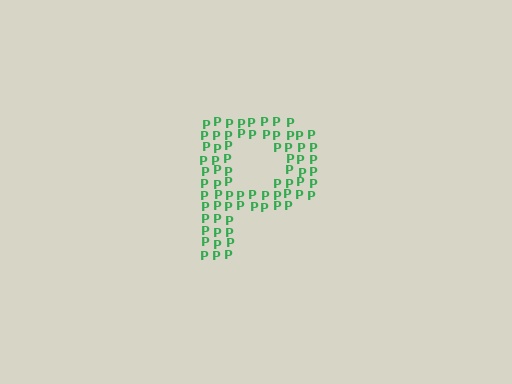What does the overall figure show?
The overall figure shows the letter P.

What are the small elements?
The small elements are letter P's.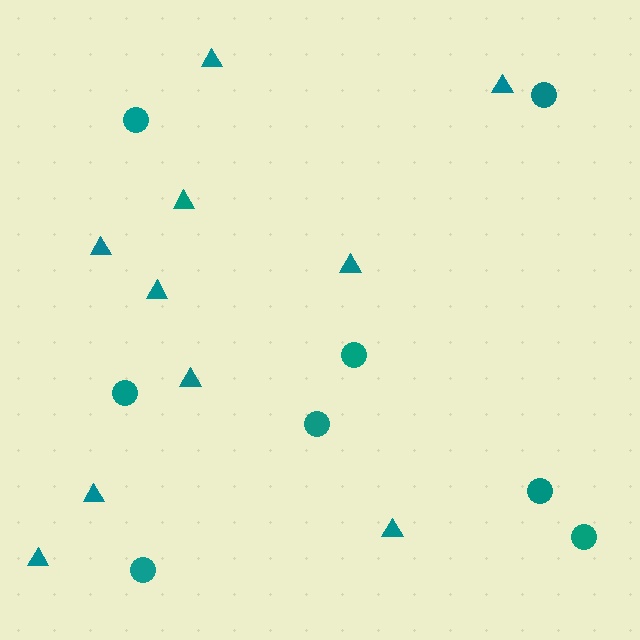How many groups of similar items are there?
There are 2 groups: one group of triangles (10) and one group of circles (8).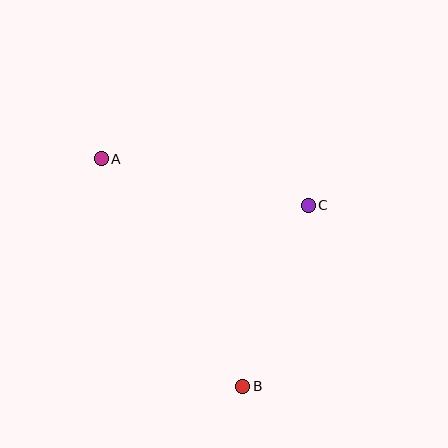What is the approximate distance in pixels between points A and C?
The distance between A and C is approximately 212 pixels.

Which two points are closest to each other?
Points B and C are closest to each other.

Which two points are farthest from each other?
Points A and B are farthest from each other.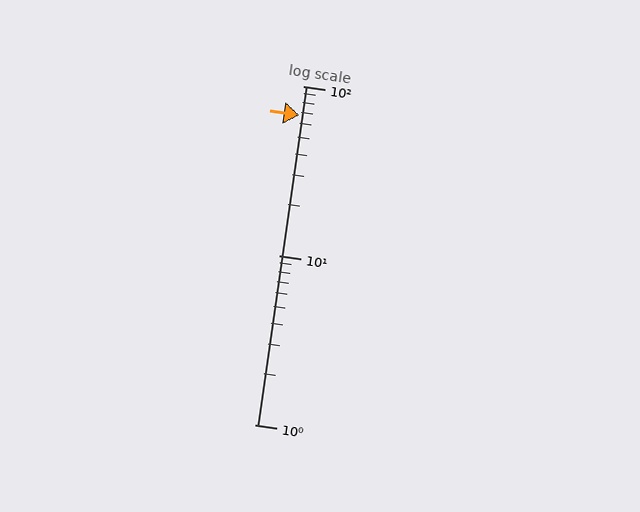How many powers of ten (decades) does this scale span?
The scale spans 2 decades, from 1 to 100.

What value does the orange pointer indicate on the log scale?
The pointer indicates approximately 67.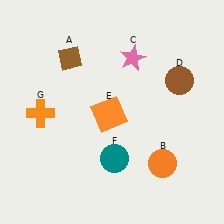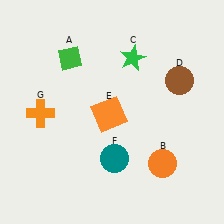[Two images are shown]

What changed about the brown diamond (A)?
In Image 1, A is brown. In Image 2, it changed to green.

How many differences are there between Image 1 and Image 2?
There are 2 differences between the two images.